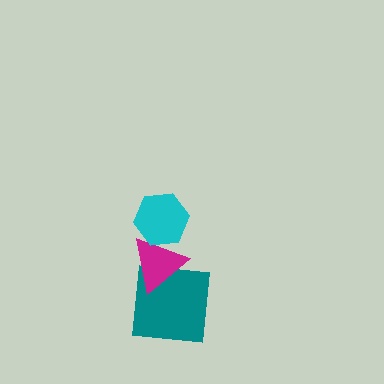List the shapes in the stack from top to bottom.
From top to bottom: the cyan hexagon, the magenta triangle, the teal square.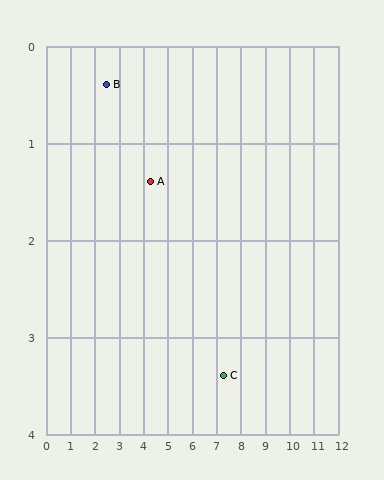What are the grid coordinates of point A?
Point A is at approximately (4.3, 1.4).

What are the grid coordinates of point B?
Point B is at approximately (2.5, 0.4).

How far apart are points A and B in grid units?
Points A and B are about 2.1 grid units apart.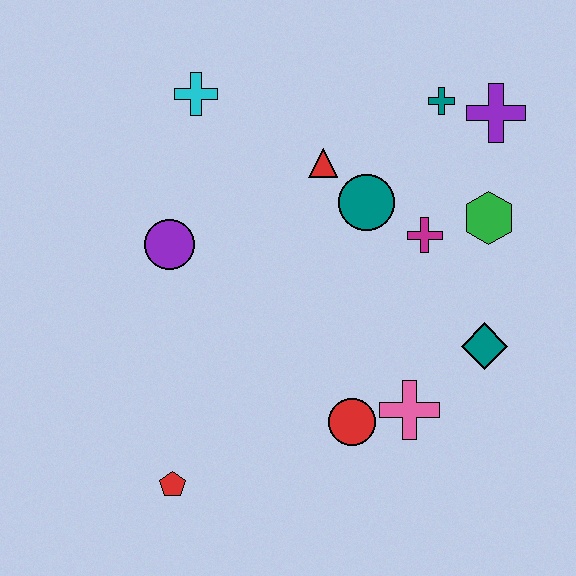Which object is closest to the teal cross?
The purple cross is closest to the teal cross.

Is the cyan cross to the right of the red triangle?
No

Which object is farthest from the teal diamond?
The cyan cross is farthest from the teal diamond.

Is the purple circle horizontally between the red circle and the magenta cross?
No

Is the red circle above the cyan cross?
No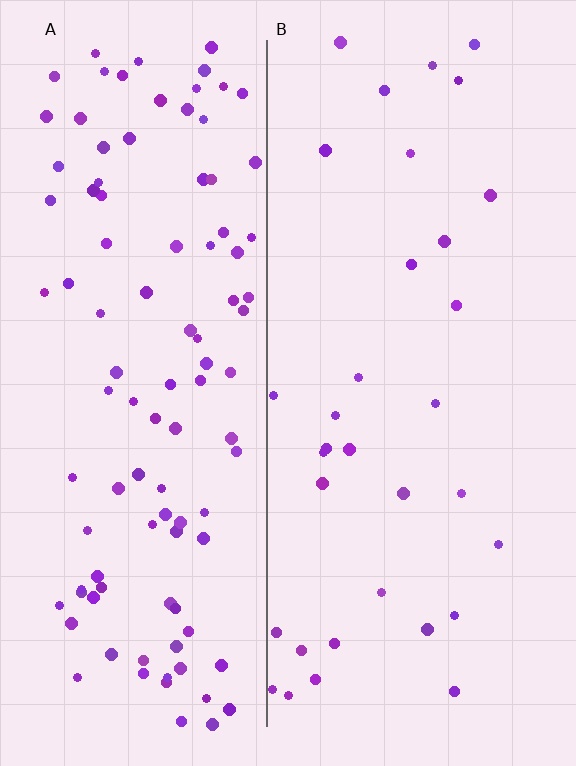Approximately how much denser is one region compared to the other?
Approximately 3.2× — region A over region B.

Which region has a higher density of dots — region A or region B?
A (the left).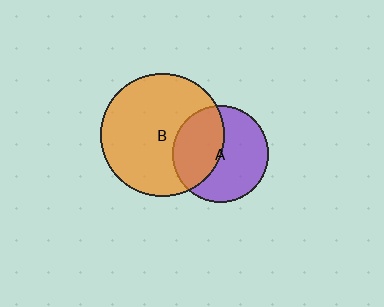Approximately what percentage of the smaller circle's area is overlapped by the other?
Approximately 40%.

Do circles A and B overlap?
Yes.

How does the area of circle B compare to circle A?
Approximately 1.6 times.